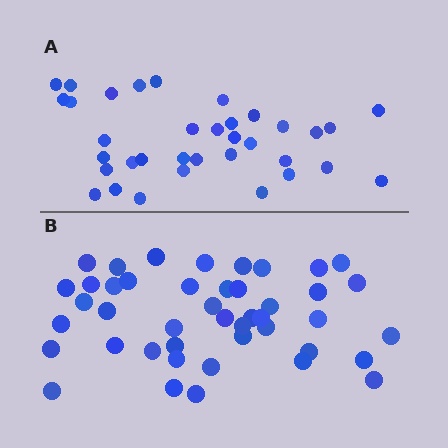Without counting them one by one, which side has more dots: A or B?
Region B (the bottom region) has more dots.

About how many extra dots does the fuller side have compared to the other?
Region B has roughly 8 or so more dots than region A.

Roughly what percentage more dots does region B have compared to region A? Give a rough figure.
About 25% more.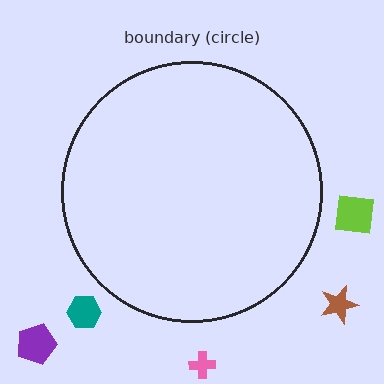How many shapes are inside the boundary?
0 inside, 5 outside.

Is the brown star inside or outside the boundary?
Outside.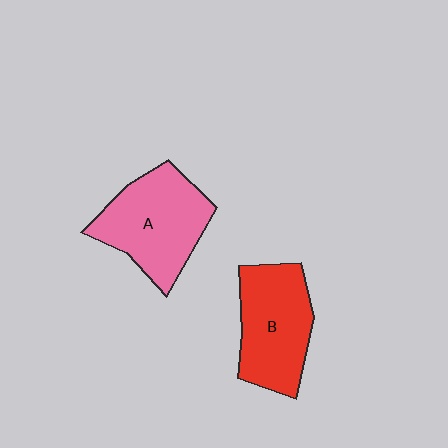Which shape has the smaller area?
Shape B (red).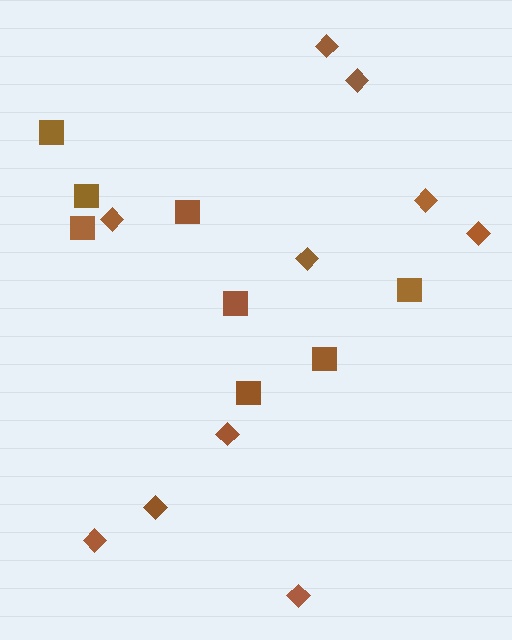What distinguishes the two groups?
There are 2 groups: one group of diamonds (10) and one group of squares (8).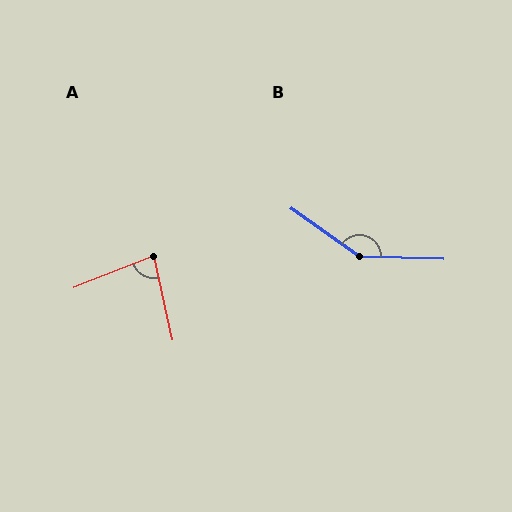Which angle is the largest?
B, at approximately 147 degrees.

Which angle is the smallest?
A, at approximately 81 degrees.